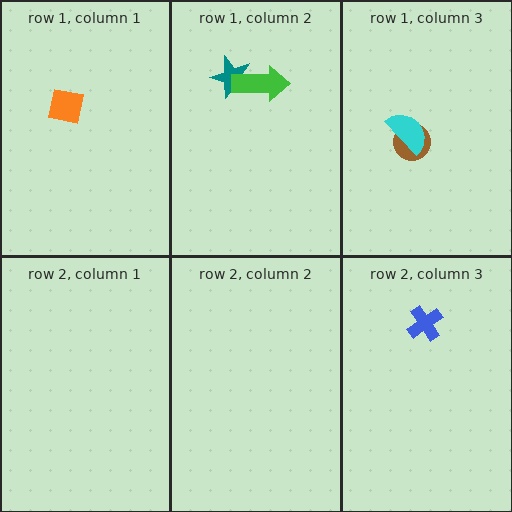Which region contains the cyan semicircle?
The row 1, column 3 region.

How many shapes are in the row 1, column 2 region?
2.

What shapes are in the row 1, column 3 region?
The brown circle, the cyan semicircle.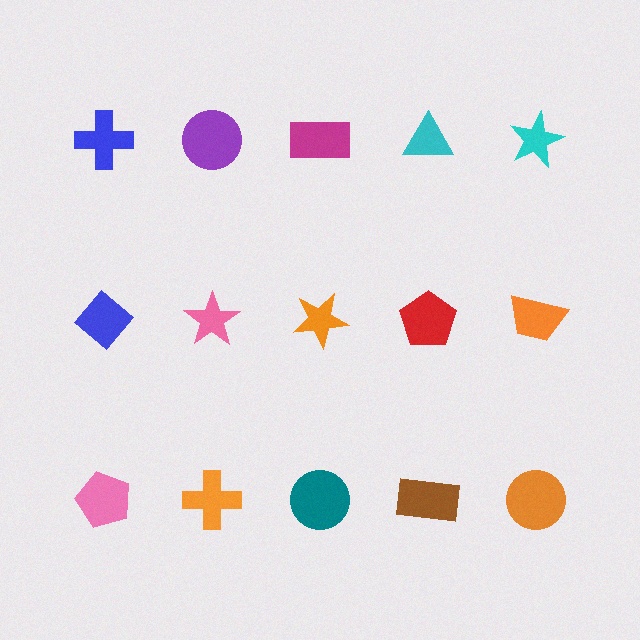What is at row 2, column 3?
An orange star.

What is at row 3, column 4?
A brown rectangle.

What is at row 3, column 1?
A pink pentagon.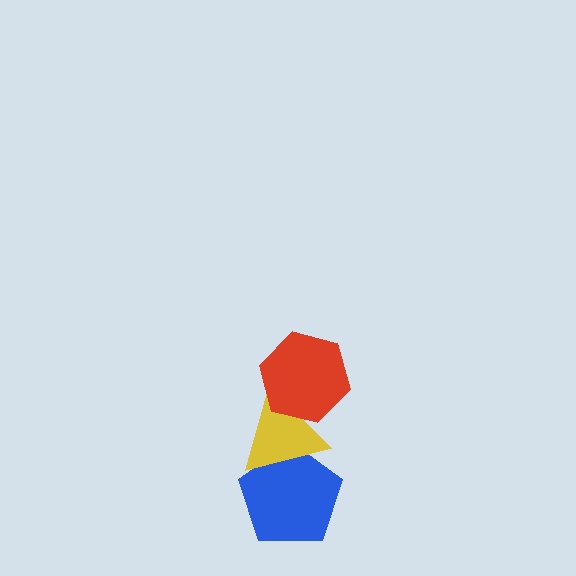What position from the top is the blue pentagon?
The blue pentagon is 3rd from the top.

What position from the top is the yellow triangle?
The yellow triangle is 2nd from the top.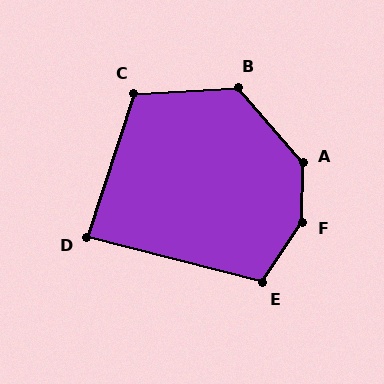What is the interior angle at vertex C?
Approximately 111 degrees (obtuse).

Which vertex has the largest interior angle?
F, at approximately 146 degrees.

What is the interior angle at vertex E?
Approximately 109 degrees (obtuse).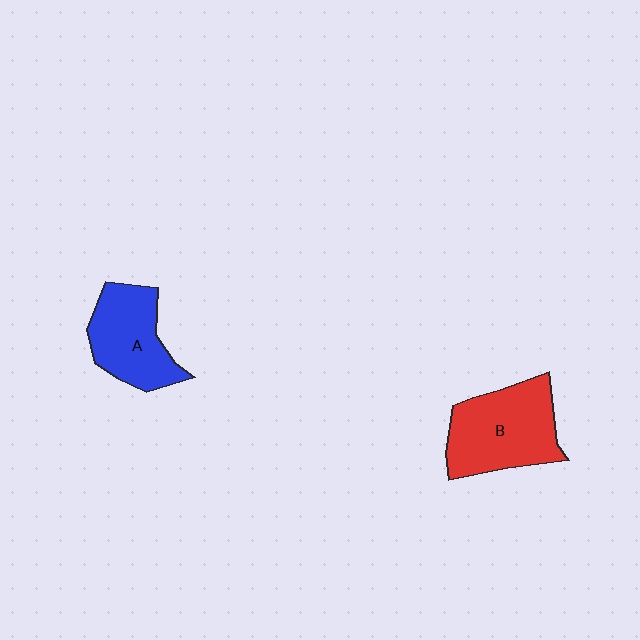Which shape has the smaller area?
Shape A (blue).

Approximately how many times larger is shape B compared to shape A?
Approximately 1.2 times.